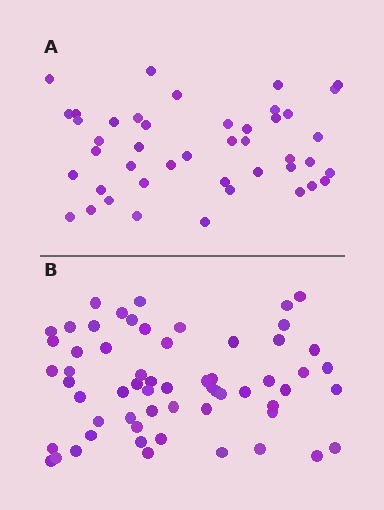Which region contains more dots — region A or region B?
Region B (the bottom region) has more dots.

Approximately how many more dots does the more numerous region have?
Region B has approximately 15 more dots than region A.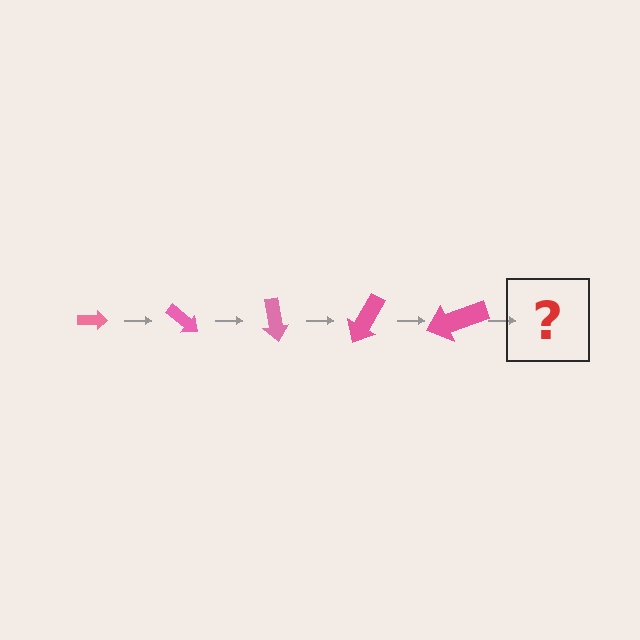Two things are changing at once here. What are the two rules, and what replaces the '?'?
The two rules are that the arrow grows larger each step and it rotates 40 degrees each step. The '?' should be an arrow, larger than the previous one and rotated 200 degrees from the start.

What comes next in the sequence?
The next element should be an arrow, larger than the previous one and rotated 200 degrees from the start.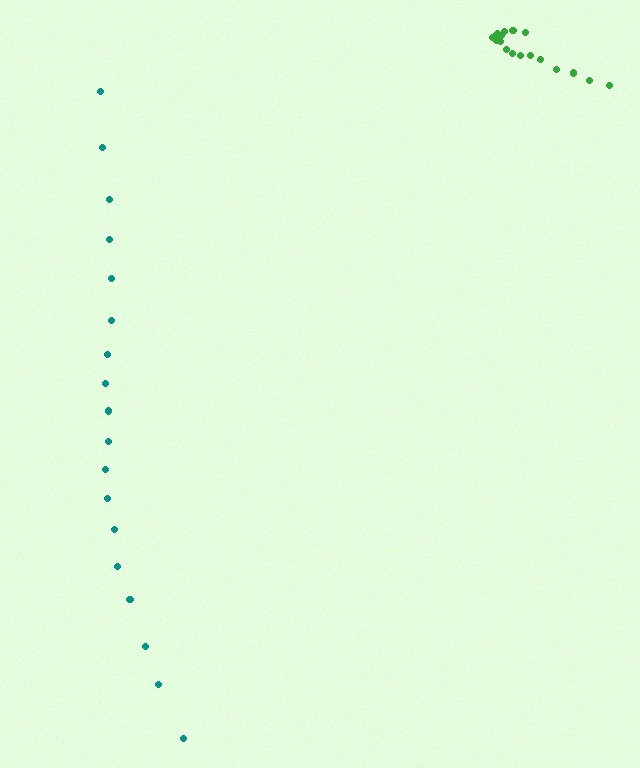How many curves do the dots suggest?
There are 2 distinct paths.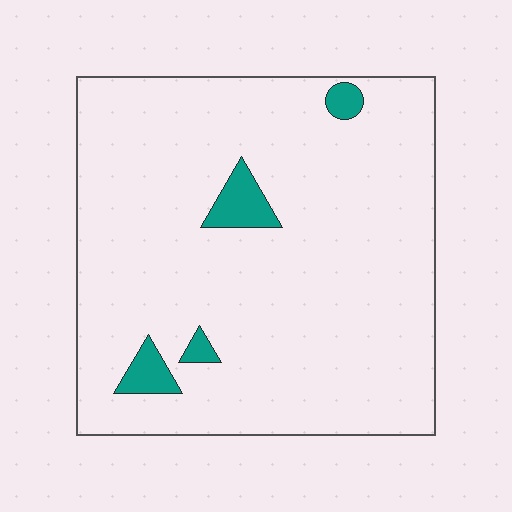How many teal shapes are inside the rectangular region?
4.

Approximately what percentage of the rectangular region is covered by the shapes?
Approximately 5%.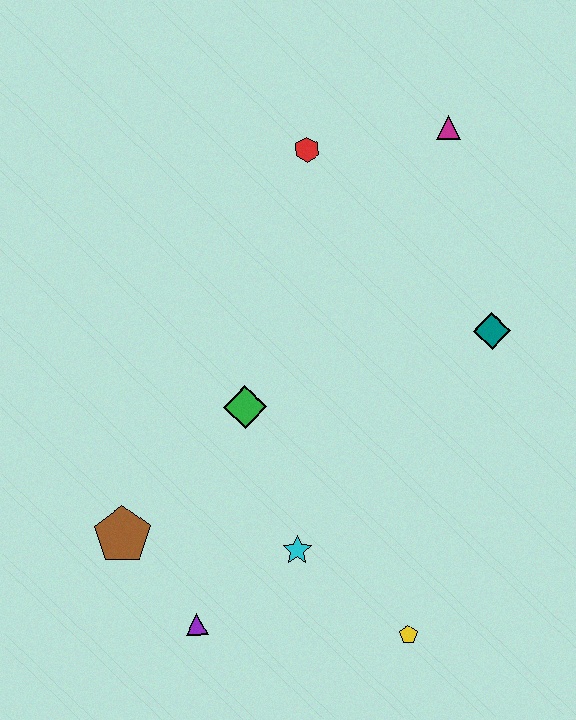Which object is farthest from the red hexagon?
The yellow pentagon is farthest from the red hexagon.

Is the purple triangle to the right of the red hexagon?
No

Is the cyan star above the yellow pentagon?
Yes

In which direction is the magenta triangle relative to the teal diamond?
The magenta triangle is above the teal diamond.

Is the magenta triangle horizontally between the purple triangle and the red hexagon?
No